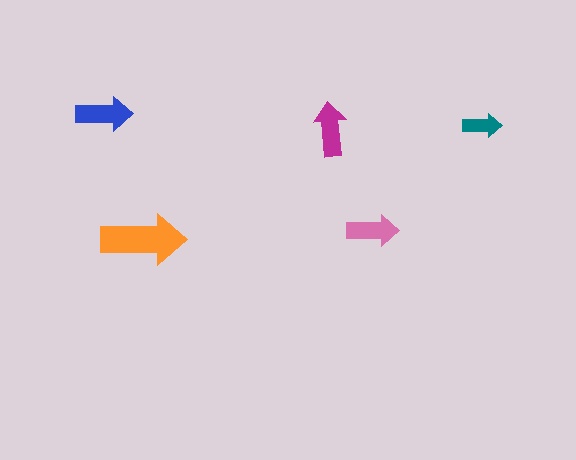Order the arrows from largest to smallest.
the orange one, the blue one, the magenta one, the pink one, the teal one.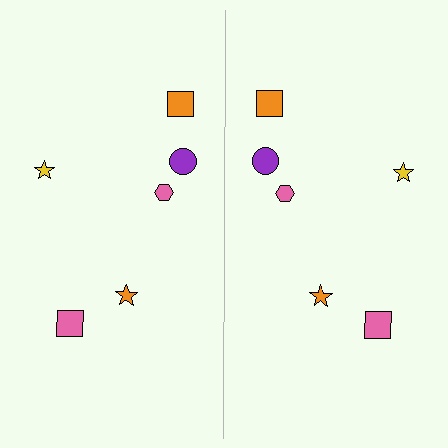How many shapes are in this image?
There are 12 shapes in this image.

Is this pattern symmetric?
Yes, this pattern has bilateral (reflection) symmetry.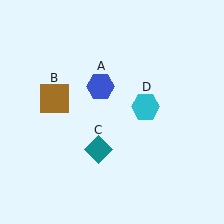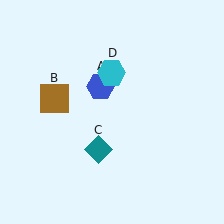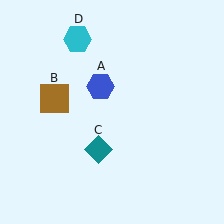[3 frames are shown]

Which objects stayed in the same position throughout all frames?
Blue hexagon (object A) and brown square (object B) and teal diamond (object C) remained stationary.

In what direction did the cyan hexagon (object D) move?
The cyan hexagon (object D) moved up and to the left.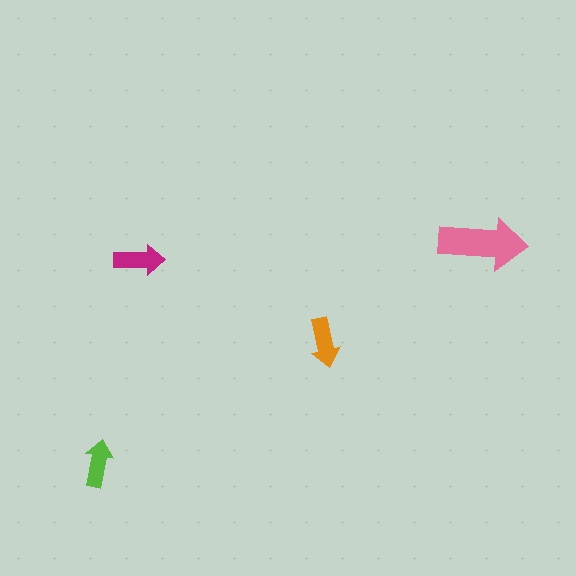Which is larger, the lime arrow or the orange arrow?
The orange one.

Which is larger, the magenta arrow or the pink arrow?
The pink one.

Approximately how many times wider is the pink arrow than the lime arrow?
About 2 times wider.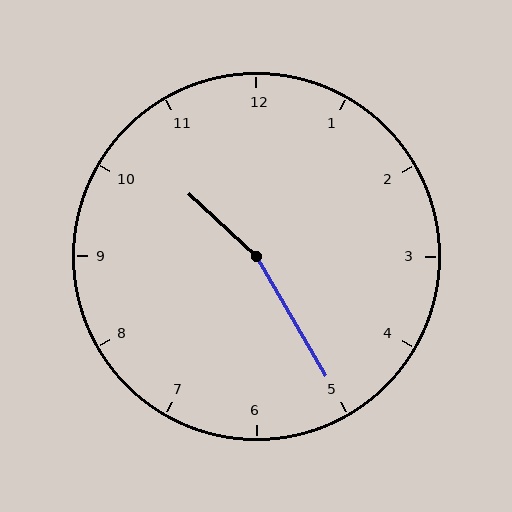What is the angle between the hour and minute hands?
Approximately 162 degrees.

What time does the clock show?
10:25.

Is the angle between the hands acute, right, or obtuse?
It is obtuse.